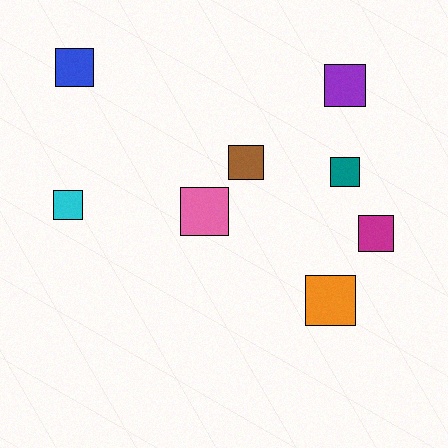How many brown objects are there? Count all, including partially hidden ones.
There is 1 brown object.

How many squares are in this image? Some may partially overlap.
There are 8 squares.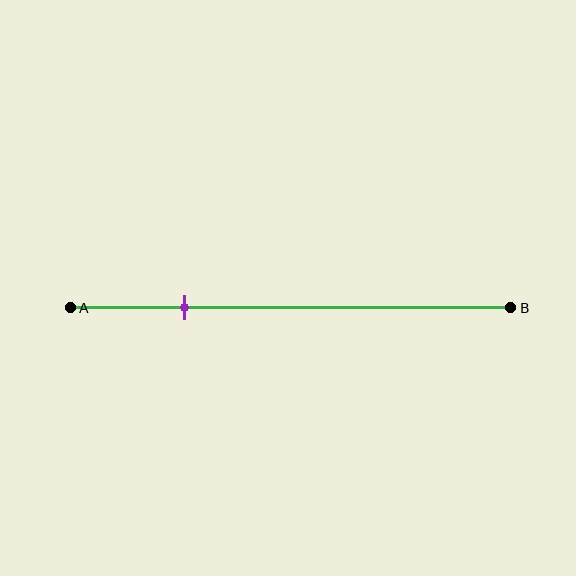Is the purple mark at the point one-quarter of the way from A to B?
Yes, the mark is approximately at the one-quarter point.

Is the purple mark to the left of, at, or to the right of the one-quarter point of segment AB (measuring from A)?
The purple mark is approximately at the one-quarter point of segment AB.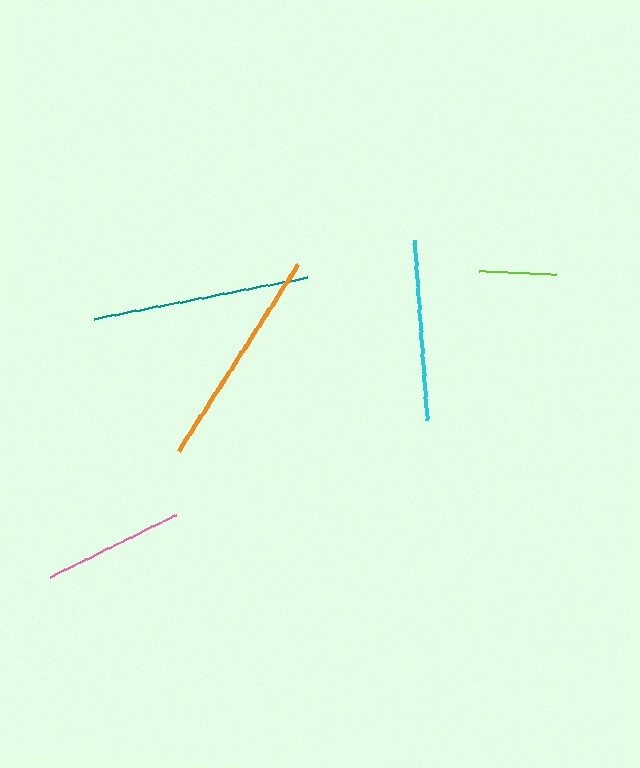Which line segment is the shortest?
The lime line is the shortest at approximately 78 pixels.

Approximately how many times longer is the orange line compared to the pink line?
The orange line is approximately 1.6 times the length of the pink line.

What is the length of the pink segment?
The pink segment is approximately 141 pixels long.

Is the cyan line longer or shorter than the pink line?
The cyan line is longer than the pink line.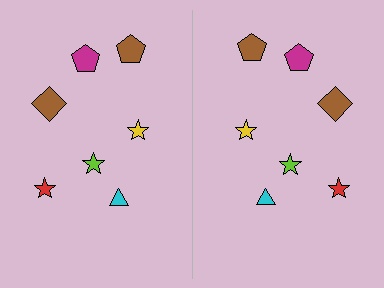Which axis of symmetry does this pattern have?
The pattern has a vertical axis of symmetry running through the center of the image.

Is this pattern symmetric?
Yes, this pattern has bilateral (reflection) symmetry.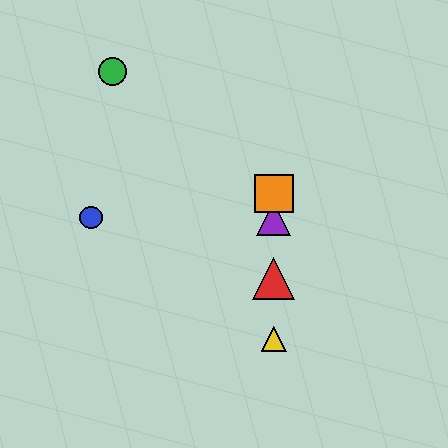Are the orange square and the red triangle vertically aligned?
Yes, both are at x≈274.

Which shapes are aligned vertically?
The red triangle, the yellow triangle, the purple triangle, the orange square are aligned vertically.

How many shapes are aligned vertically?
4 shapes (the red triangle, the yellow triangle, the purple triangle, the orange square) are aligned vertically.